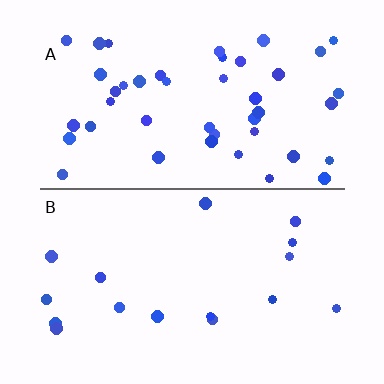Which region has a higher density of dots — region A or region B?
A (the top).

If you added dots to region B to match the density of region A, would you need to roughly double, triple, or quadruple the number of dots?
Approximately triple.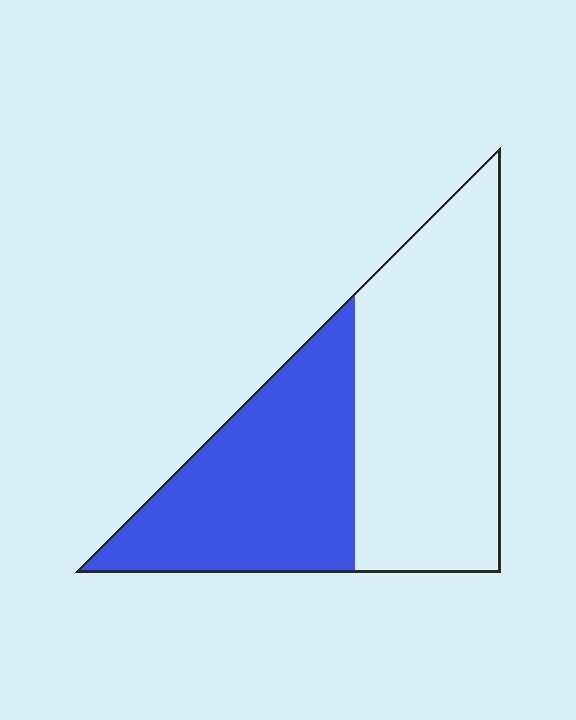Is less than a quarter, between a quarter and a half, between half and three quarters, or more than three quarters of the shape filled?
Between a quarter and a half.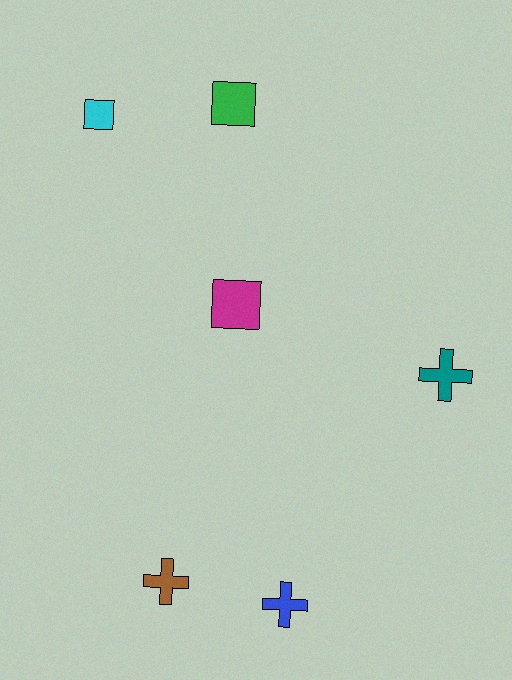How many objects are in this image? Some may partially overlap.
There are 6 objects.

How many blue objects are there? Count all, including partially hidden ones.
There is 1 blue object.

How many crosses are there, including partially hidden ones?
There are 3 crosses.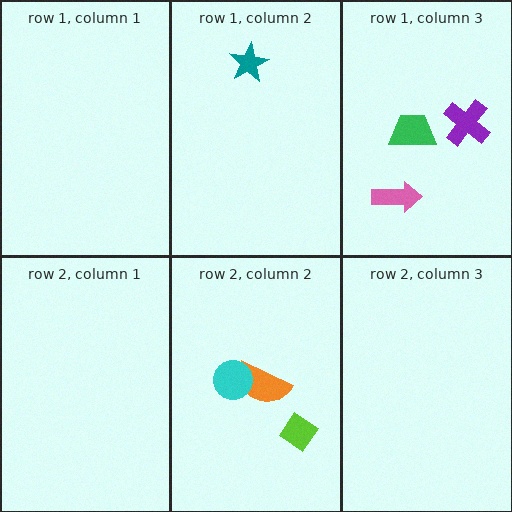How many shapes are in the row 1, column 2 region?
1.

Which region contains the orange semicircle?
The row 2, column 2 region.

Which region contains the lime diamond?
The row 2, column 2 region.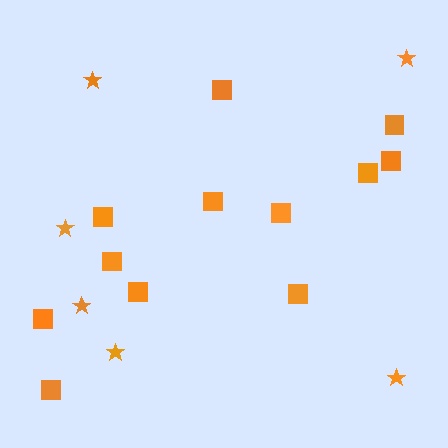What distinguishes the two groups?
There are 2 groups: one group of squares (12) and one group of stars (6).